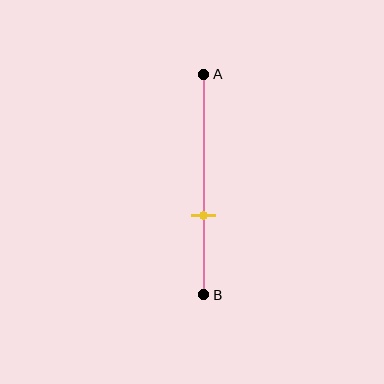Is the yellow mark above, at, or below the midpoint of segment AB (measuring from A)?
The yellow mark is below the midpoint of segment AB.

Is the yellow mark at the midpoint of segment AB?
No, the mark is at about 65% from A, not at the 50% midpoint.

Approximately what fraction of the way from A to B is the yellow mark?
The yellow mark is approximately 65% of the way from A to B.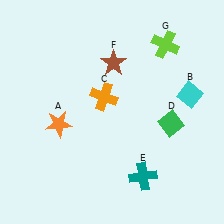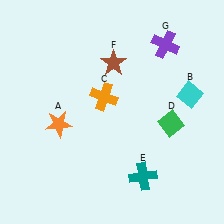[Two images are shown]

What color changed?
The cross (G) changed from lime in Image 1 to purple in Image 2.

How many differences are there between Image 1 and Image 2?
There is 1 difference between the two images.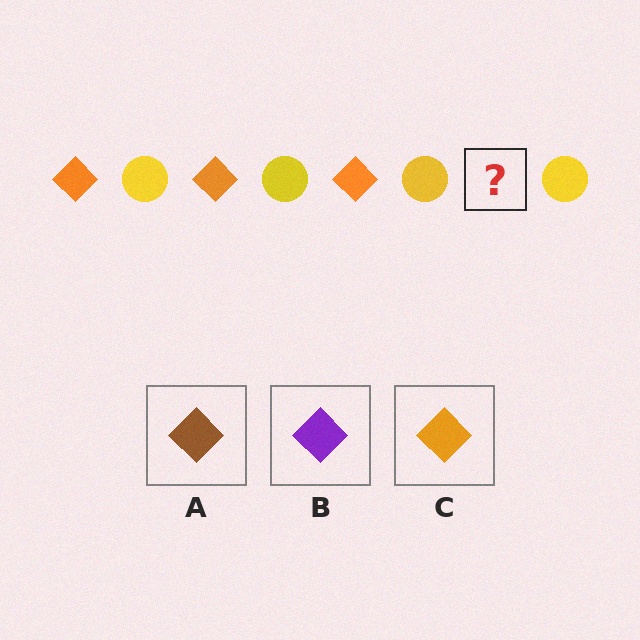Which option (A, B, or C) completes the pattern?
C.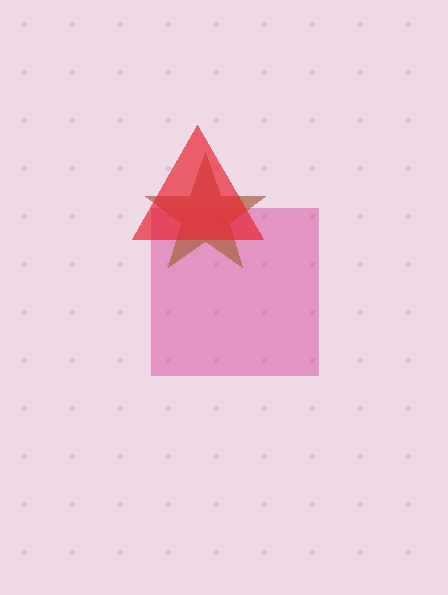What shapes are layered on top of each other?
The layered shapes are: a magenta square, a brown star, a red triangle.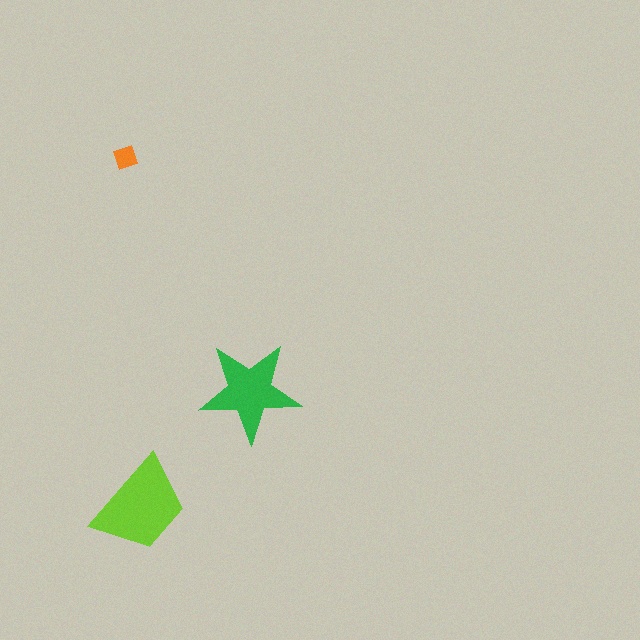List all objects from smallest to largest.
The orange diamond, the green star, the lime trapezoid.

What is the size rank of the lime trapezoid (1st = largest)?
1st.